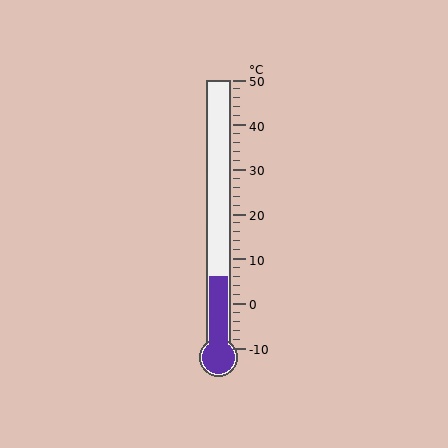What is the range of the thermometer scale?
The thermometer scale ranges from -10°C to 50°C.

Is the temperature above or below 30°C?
The temperature is below 30°C.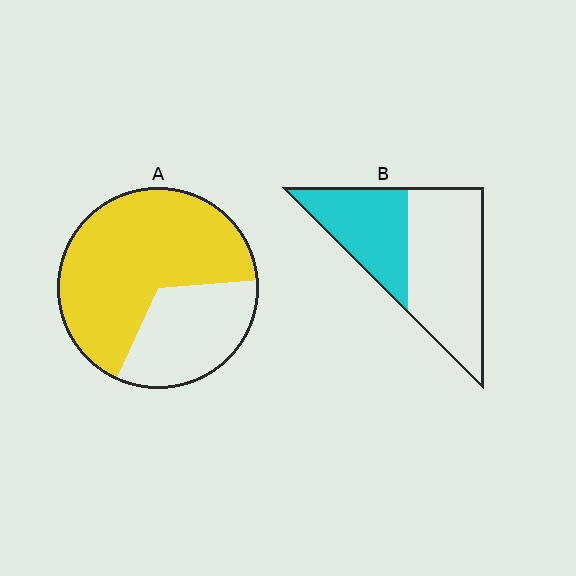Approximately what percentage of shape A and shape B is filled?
A is approximately 65% and B is approximately 40%.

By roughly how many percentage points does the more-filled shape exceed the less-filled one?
By roughly 30 percentage points (A over B).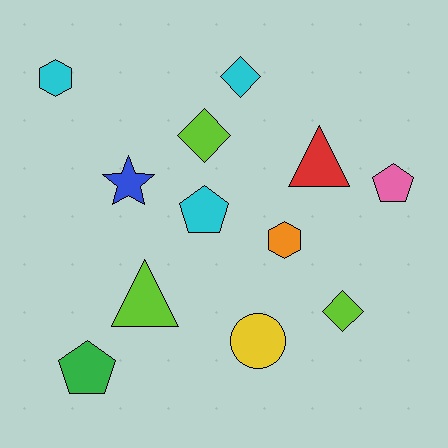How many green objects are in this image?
There is 1 green object.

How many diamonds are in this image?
There are 3 diamonds.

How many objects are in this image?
There are 12 objects.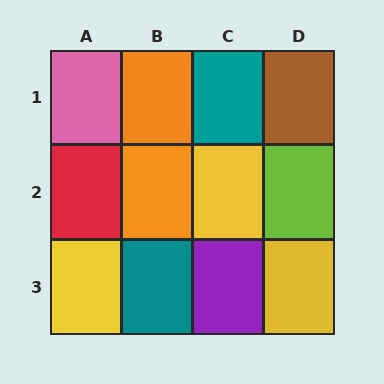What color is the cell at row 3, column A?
Yellow.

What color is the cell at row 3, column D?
Yellow.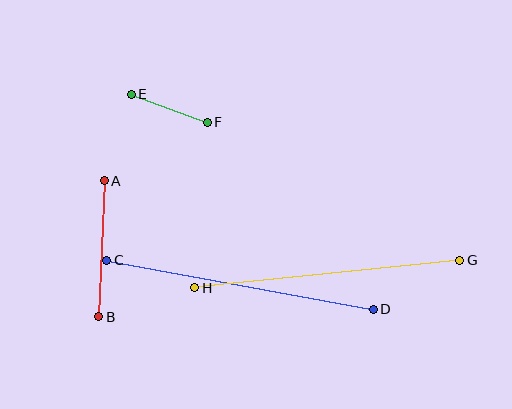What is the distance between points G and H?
The distance is approximately 266 pixels.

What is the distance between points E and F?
The distance is approximately 81 pixels.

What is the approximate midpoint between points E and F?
The midpoint is at approximately (169, 108) pixels.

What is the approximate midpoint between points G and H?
The midpoint is at approximately (327, 274) pixels.